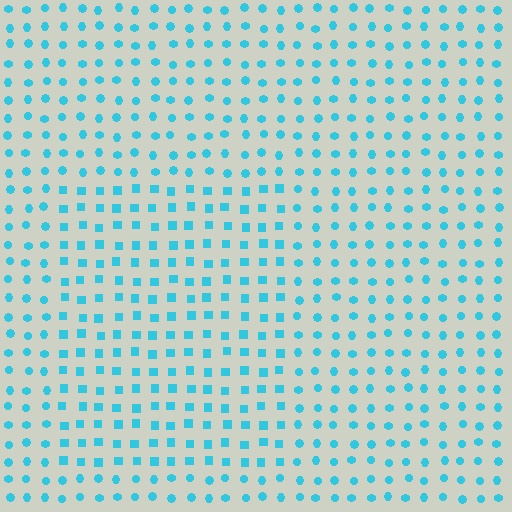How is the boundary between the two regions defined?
The boundary is defined by a change in element shape: squares inside vs. circles outside. All elements share the same color and spacing.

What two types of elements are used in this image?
The image uses squares inside the rectangle region and circles outside it.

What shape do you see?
I see a rectangle.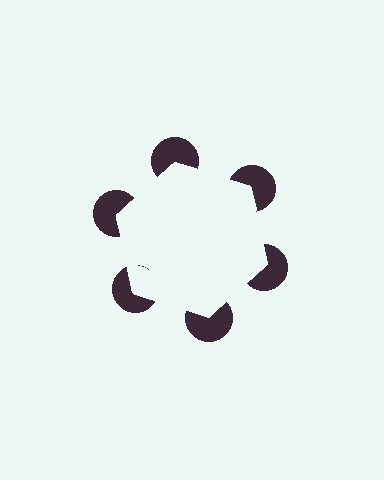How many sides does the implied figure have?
6 sides.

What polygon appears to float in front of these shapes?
An illusory hexagon — its edges are inferred from the aligned wedge cuts in the pac-man discs, not physically drawn.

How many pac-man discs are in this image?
There are 6 — one at each vertex of the illusory hexagon.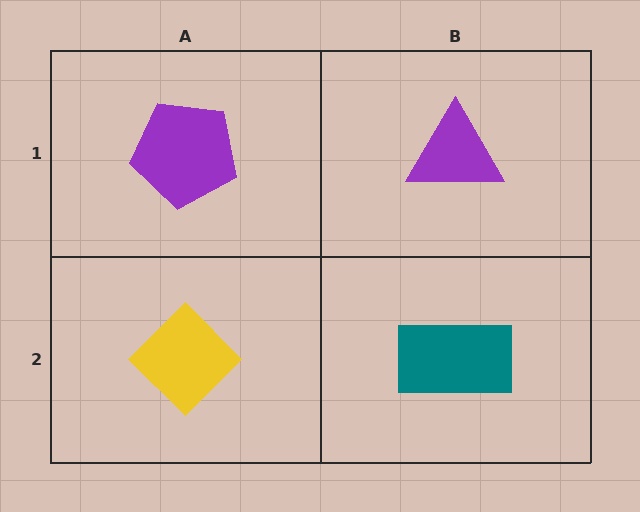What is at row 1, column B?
A purple triangle.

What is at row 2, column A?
A yellow diamond.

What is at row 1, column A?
A purple pentagon.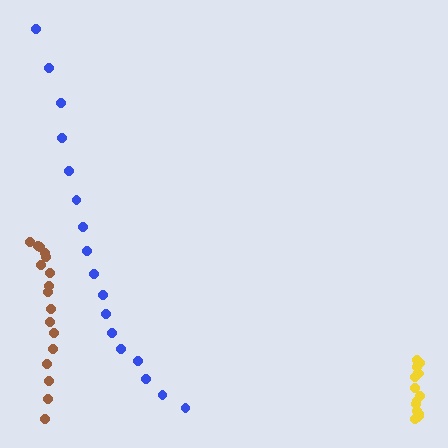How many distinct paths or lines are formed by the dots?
There are 3 distinct paths.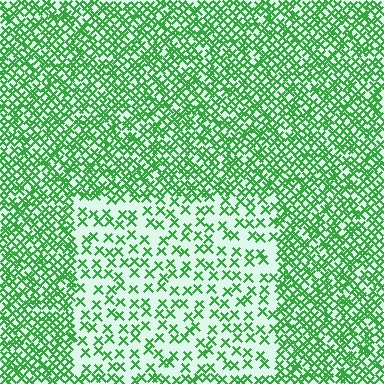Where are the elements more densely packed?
The elements are more densely packed outside the rectangle boundary.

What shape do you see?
I see a rectangle.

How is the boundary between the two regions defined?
The boundary is defined by a change in element density (approximately 2.5x ratio). All elements are the same color, size, and shape.